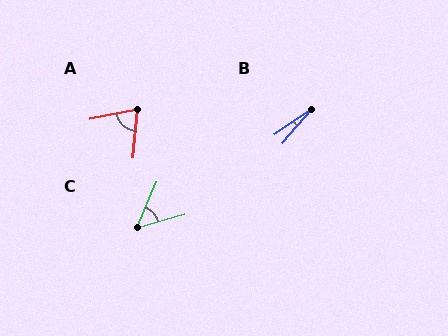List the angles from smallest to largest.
B (15°), C (51°), A (73°).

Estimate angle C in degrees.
Approximately 51 degrees.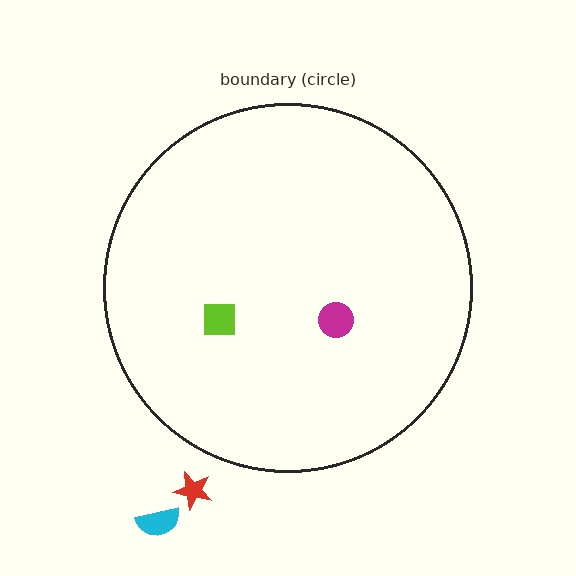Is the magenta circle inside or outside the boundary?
Inside.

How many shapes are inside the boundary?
2 inside, 2 outside.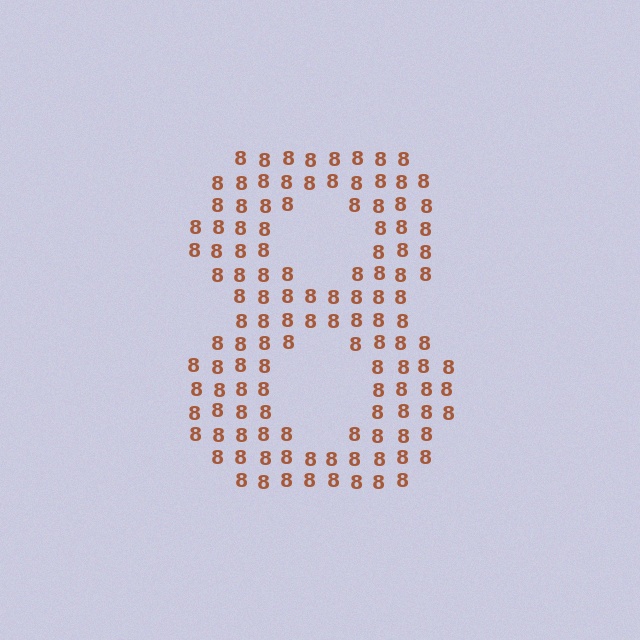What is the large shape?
The large shape is the digit 8.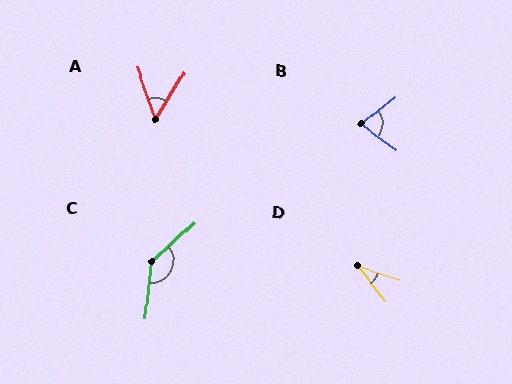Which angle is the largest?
C, at approximately 138 degrees.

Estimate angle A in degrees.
Approximately 51 degrees.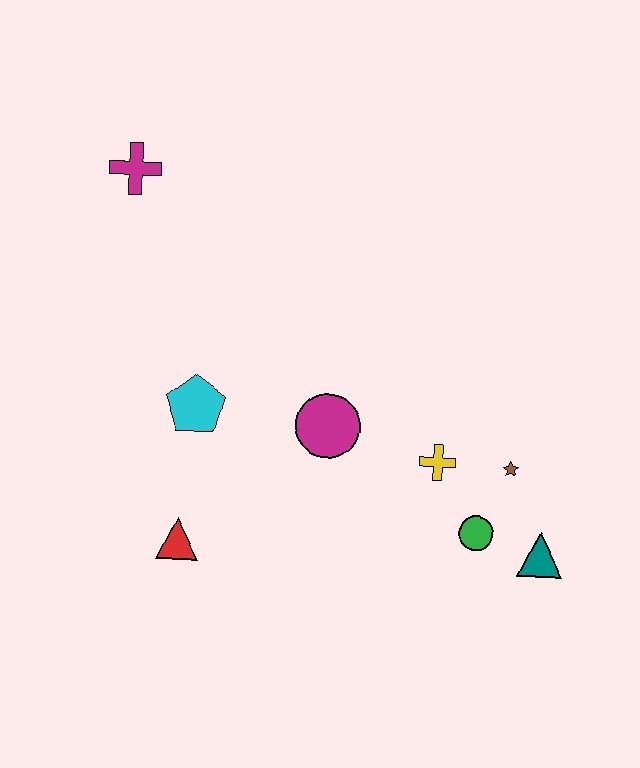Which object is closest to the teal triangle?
The green circle is closest to the teal triangle.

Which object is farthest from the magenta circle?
The magenta cross is farthest from the magenta circle.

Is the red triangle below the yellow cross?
Yes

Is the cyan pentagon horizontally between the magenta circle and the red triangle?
Yes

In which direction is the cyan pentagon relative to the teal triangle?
The cyan pentagon is to the left of the teal triangle.